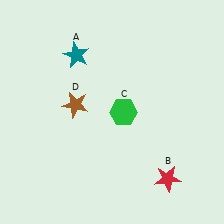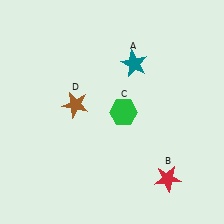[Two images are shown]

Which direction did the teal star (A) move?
The teal star (A) moved right.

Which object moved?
The teal star (A) moved right.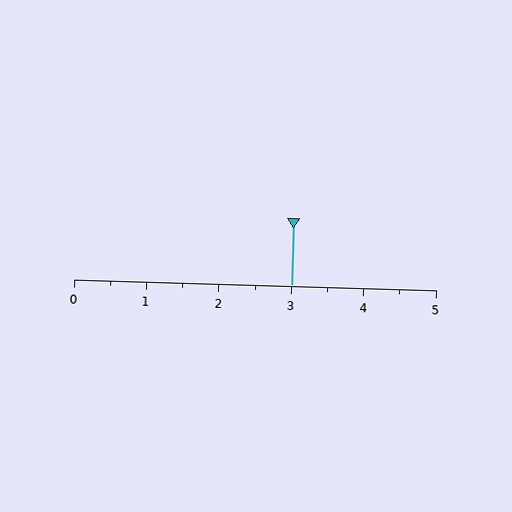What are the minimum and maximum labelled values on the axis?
The axis runs from 0 to 5.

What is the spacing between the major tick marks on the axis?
The major ticks are spaced 1 apart.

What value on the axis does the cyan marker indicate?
The marker indicates approximately 3.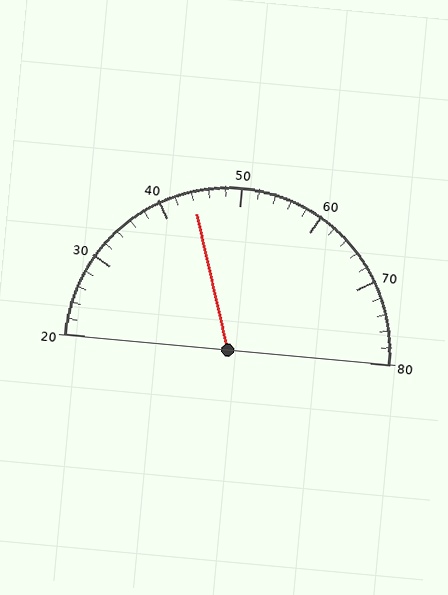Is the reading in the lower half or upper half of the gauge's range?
The reading is in the lower half of the range (20 to 80).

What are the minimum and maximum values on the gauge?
The gauge ranges from 20 to 80.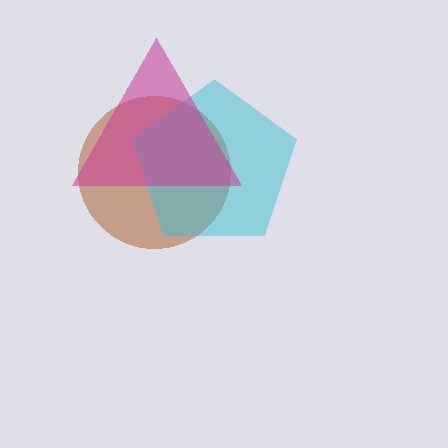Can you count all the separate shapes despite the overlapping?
Yes, there are 3 separate shapes.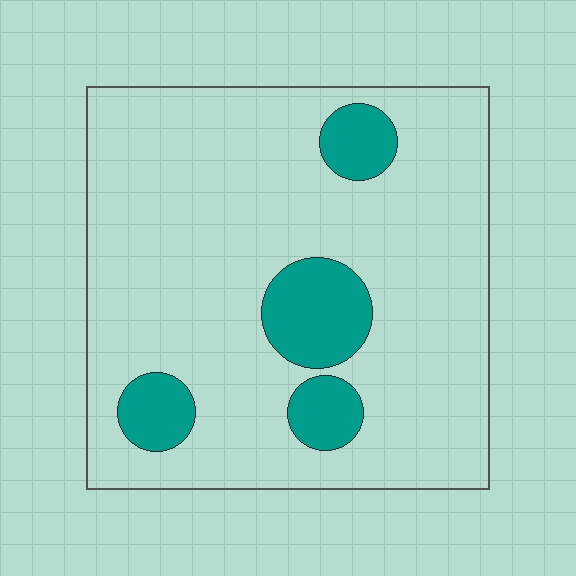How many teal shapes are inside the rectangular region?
4.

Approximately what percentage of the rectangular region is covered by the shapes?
Approximately 15%.